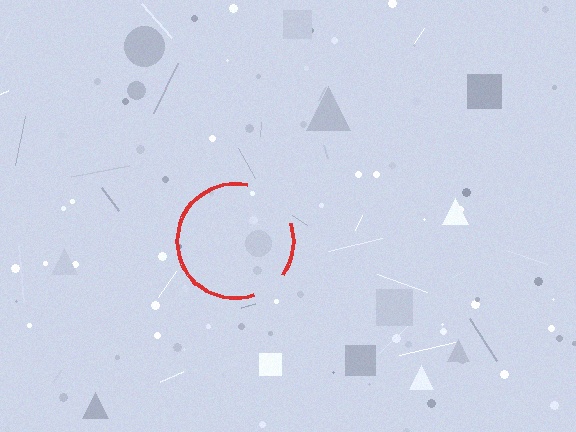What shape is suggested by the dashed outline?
The dashed outline suggests a circle.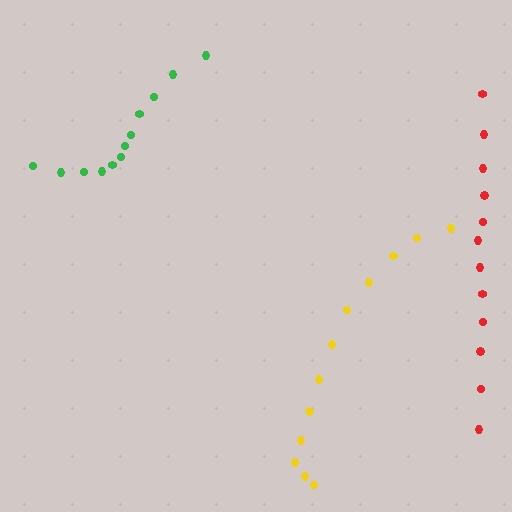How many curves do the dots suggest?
There are 3 distinct paths.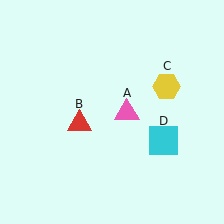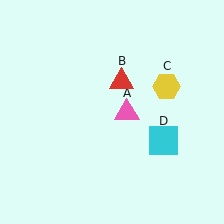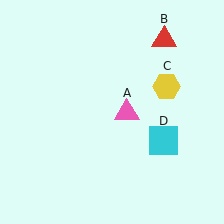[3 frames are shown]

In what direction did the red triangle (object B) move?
The red triangle (object B) moved up and to the right.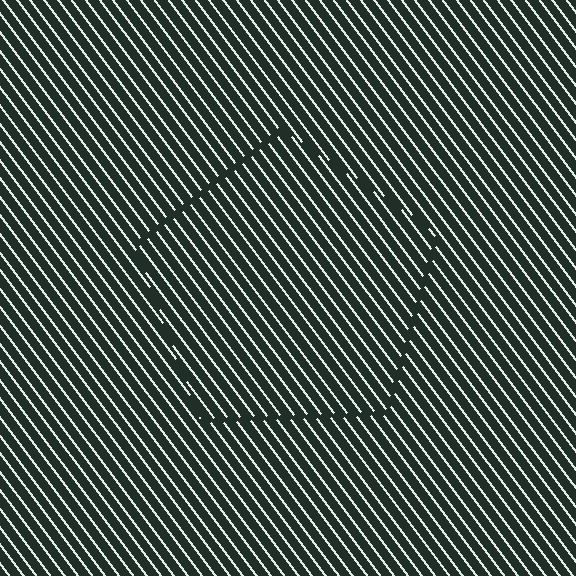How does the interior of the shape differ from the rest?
The interior of the shape contains the same grating, shifted by half a period — the contour is defined by the phase discontinuity where line-ends from the inner and outer gratings abut.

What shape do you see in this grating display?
An illusory pentagon. The interior of the shape contains the same grating, shifted by half a period — the contour is defined by the phase discontinuity where line-ends from the inner and outer gratings abut.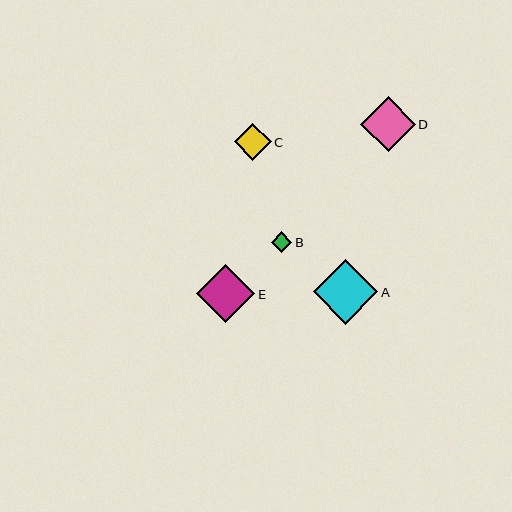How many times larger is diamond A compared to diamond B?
Diamond A is approximately 3.2 times the size of diamond B.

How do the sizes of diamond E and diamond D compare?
Diamond E and diamond D are approximately the same size.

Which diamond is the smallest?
Diamond B is the smallest with a size of approximately 20 pixels.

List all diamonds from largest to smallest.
From largest to smallest: A, E, D, C, B.